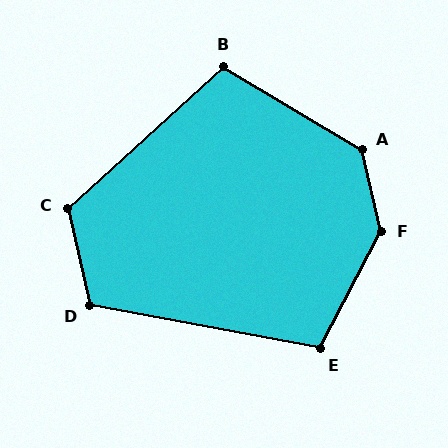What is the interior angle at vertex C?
Approximately 120 degrees (obtuse).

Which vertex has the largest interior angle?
F, at approximately 140 degrees.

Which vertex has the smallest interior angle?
E, at approximately 107 degrees.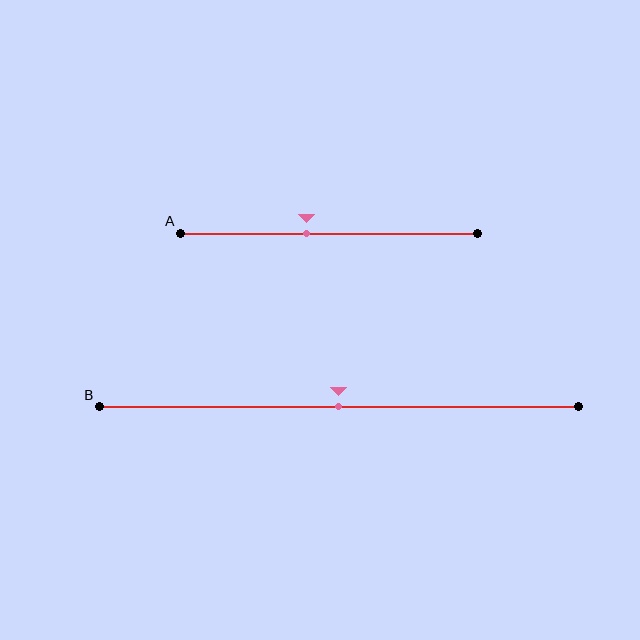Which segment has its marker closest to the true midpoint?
Segment B has its marker closest to the true midpoint.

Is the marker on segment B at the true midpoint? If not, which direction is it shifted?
Yes, the marker on segment B is at the true midpoint.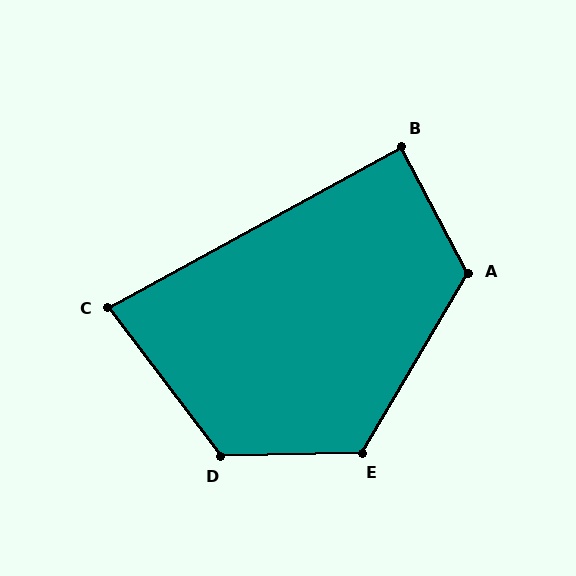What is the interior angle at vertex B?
Approximately 89 degrees (approximately right).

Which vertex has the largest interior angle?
D, at approximately 126 degrees.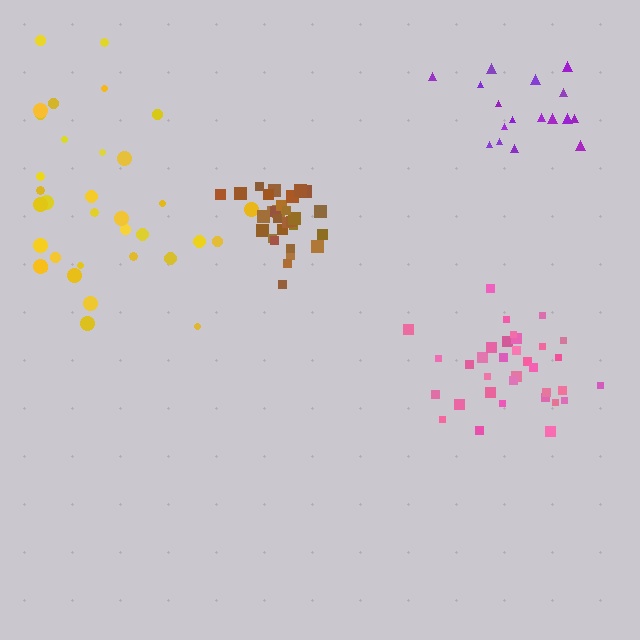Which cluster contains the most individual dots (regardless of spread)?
Pink (34).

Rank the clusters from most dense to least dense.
brown, pink, purple, yellow.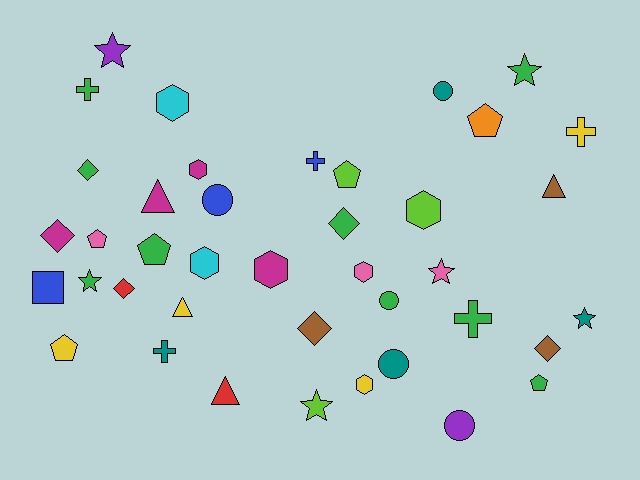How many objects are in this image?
There are 40 objects.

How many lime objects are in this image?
There are 3 lime objects.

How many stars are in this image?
There are 6 stars.